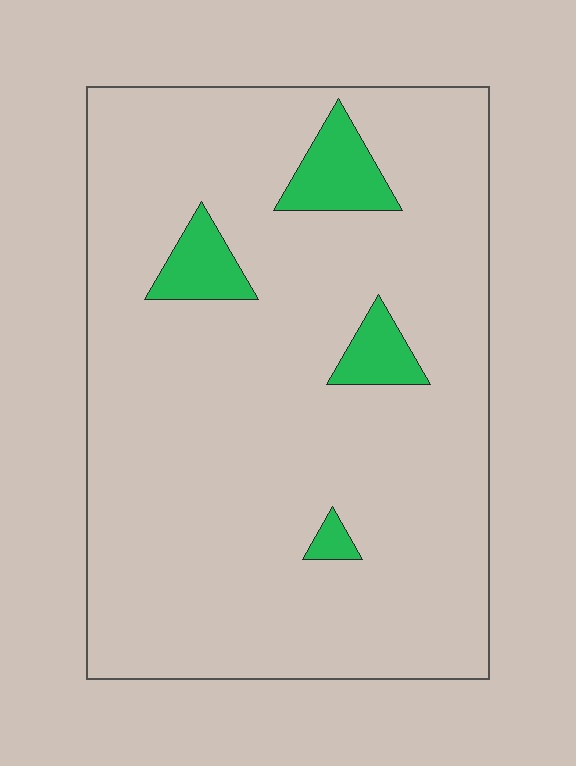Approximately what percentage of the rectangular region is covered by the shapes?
Approximately 10%.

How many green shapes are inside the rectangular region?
4.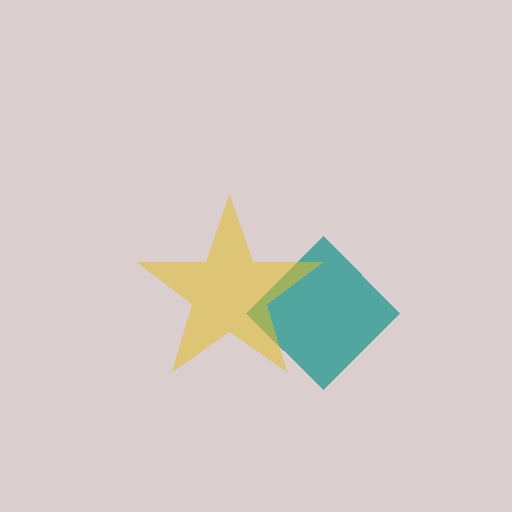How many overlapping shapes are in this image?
There are 2 overlapping shapes in the image.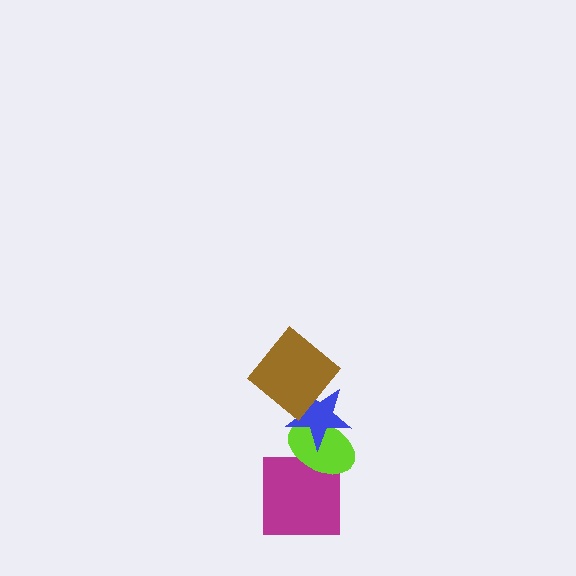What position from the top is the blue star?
The blue star is 2nd from the top.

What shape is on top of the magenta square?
The lime ellipse is on top of the magenta square.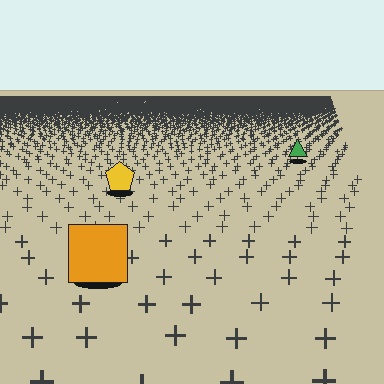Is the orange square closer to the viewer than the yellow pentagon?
Yes. The orange square is closer — you can tell from the texture gradient: the ground texture is coarser near it.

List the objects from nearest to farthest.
From nearest to farthest: the orange square, the yellow pentagon, the green triangle.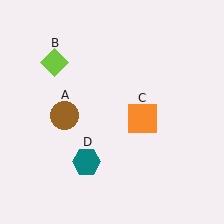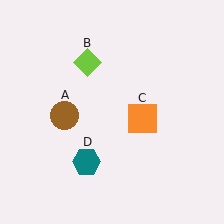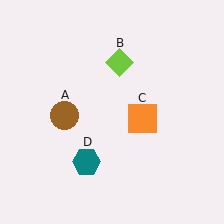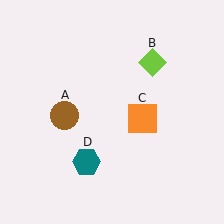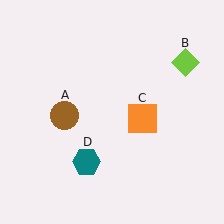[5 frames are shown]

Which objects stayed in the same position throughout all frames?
Brown circle (object A) and orange square (object C) and teal hexagon (object D) remained stationary.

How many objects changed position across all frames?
1 object changed position: lime diamond (object B).